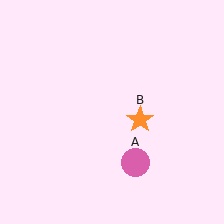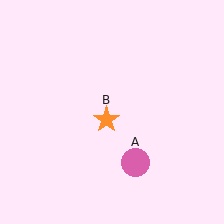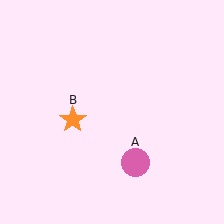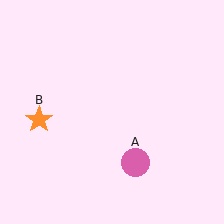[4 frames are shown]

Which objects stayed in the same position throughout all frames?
Pink circle (object A) remained stationary.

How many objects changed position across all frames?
1 object changed position: orange star (object B).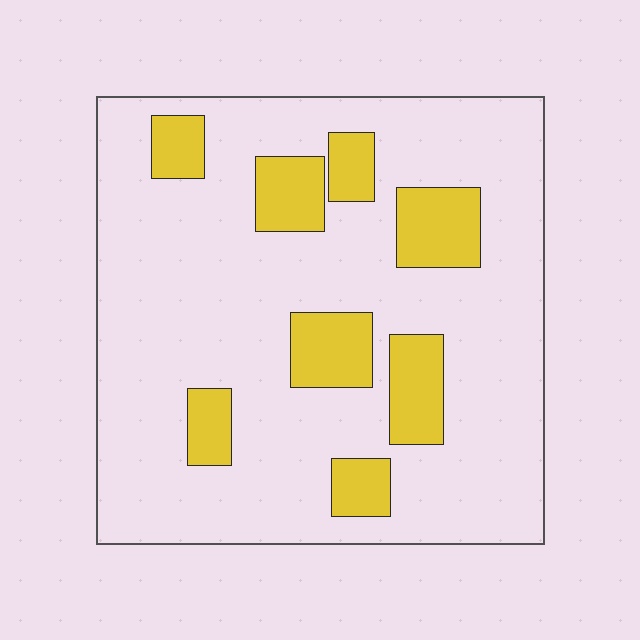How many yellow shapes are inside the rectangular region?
8.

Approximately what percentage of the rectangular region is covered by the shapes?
Approximately 20%.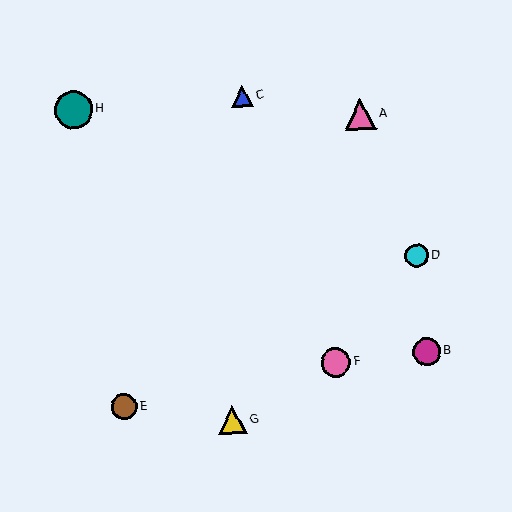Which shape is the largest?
The teal circle (labeled H) is the largest.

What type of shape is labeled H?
Shape H is a teal circle.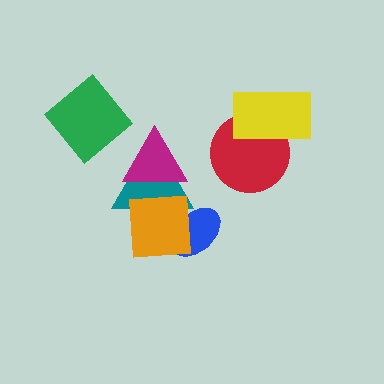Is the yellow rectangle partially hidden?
No, no other shape covers it.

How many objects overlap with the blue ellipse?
2 objects overlap with the blue ellipse.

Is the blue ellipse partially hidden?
Yes, it is partially covered by another shape.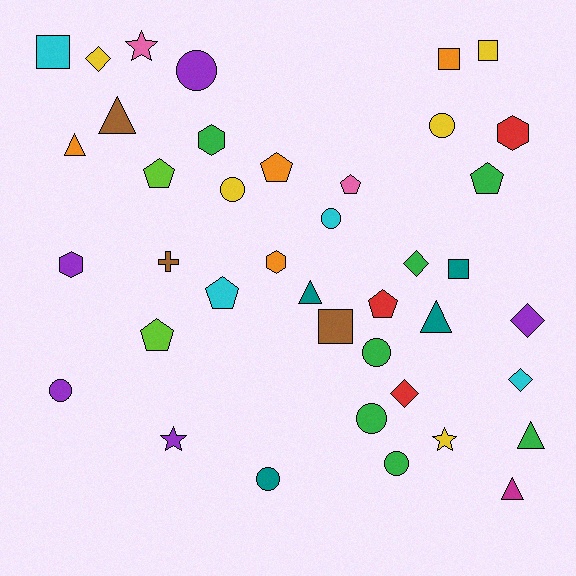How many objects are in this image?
There are 40 objects.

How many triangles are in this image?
There are 6 triangles.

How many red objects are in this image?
There are 3 red objects.